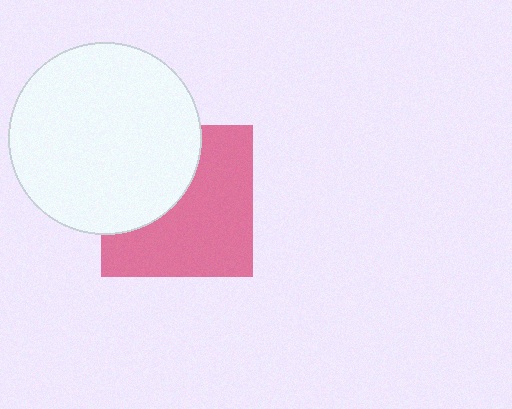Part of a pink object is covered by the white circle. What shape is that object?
It is a square.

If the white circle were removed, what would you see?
You would see the complete pink square.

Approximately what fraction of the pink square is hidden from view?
Roughly 39% of the pink square is hidden behind the white circle.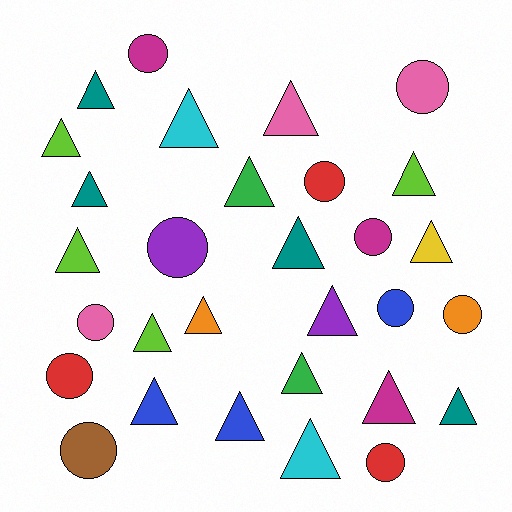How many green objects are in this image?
There are 2 green objects.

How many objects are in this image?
There are 30 objects.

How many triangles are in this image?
There are 19 triangles.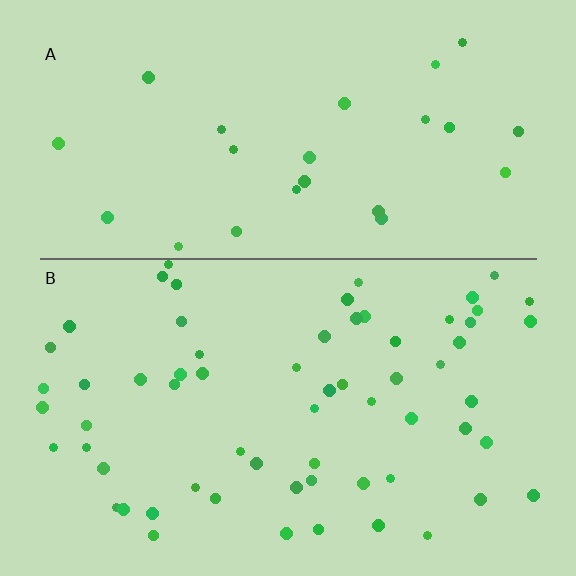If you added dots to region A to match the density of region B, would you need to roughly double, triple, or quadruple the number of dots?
Approximately triple.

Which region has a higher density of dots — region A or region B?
B (the bottom).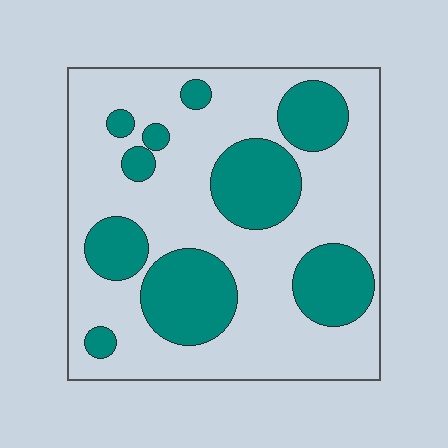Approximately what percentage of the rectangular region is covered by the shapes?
Approximately 30%.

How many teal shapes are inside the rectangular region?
10.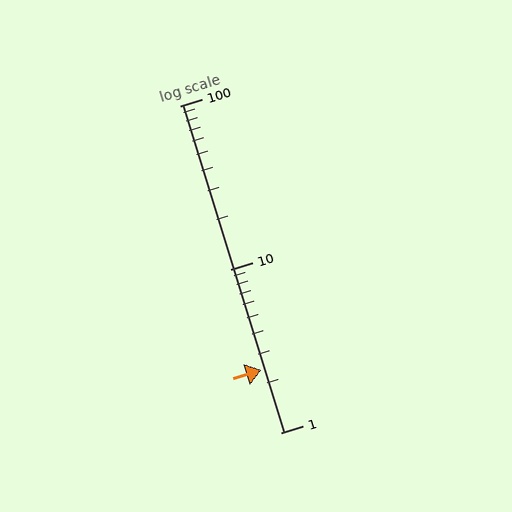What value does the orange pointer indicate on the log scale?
The pointer indicates approximately 2.4.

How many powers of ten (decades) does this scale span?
The scale spans 2 decades, from 1 to 100.